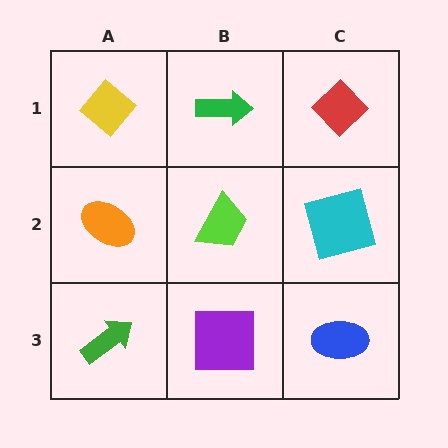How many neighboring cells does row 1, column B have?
3.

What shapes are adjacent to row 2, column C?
A red diamond (row 1, column C), a blue ellipse (row 3, column C), a lime trapezoid (row 2, column B).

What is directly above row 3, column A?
An orange ellipse.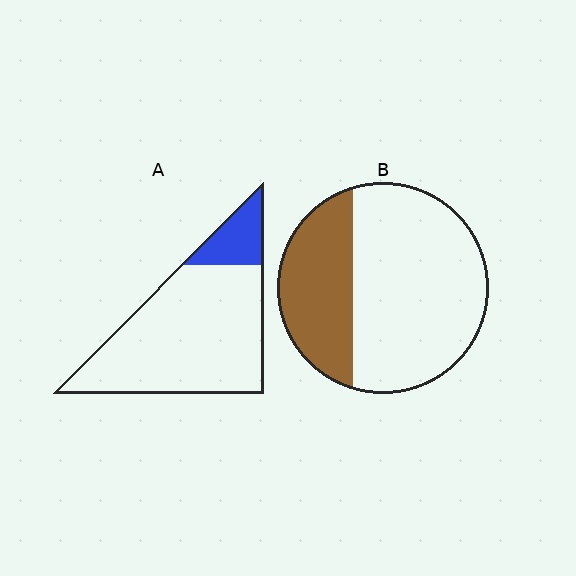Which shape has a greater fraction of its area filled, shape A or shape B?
Shape B.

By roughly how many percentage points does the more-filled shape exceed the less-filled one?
By roughly 15 percentage points (B over A).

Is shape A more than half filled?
No.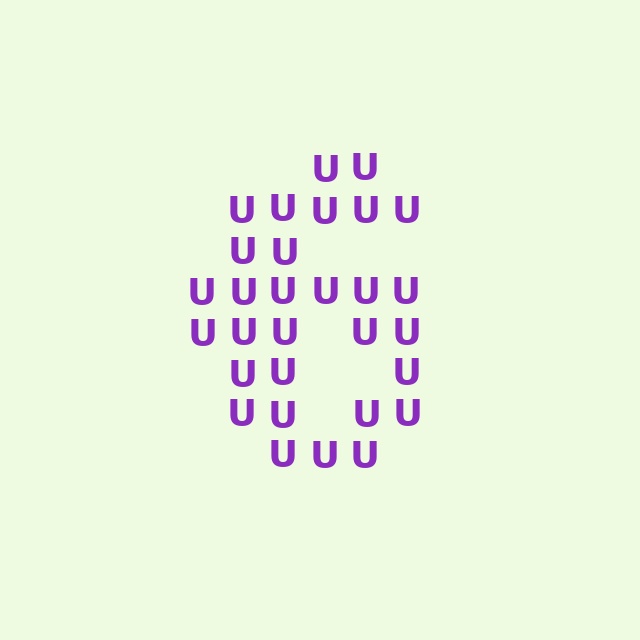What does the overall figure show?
The overall figure shows the digit 6.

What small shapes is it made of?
It is made of small letter U's.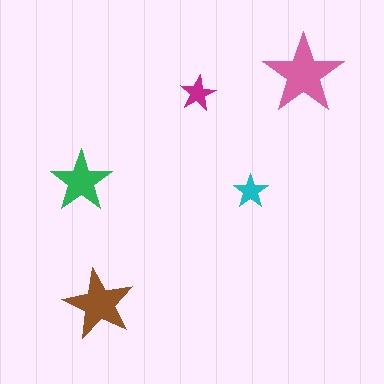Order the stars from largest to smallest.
the pink one, the brown one, the green one, the magenta one, the cyan one.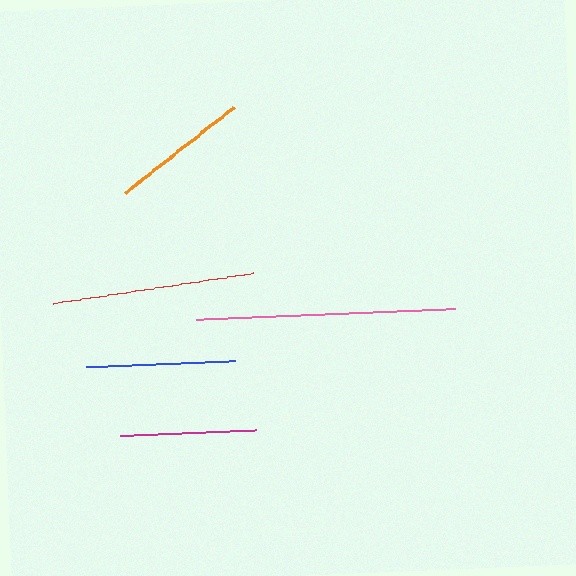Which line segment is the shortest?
The magenta line is the shortest at approximately 137 pixels.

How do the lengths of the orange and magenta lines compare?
The orange and magenta lines are approximately the same length.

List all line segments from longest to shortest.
From longest to shortest: pink, red, blue, orange, magenta.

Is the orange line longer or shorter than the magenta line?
The orange line is longer than the magenta line.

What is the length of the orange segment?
The orange segment is approximately 138 pixels long.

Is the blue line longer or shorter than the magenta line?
The blue line is longer than the magenta line.